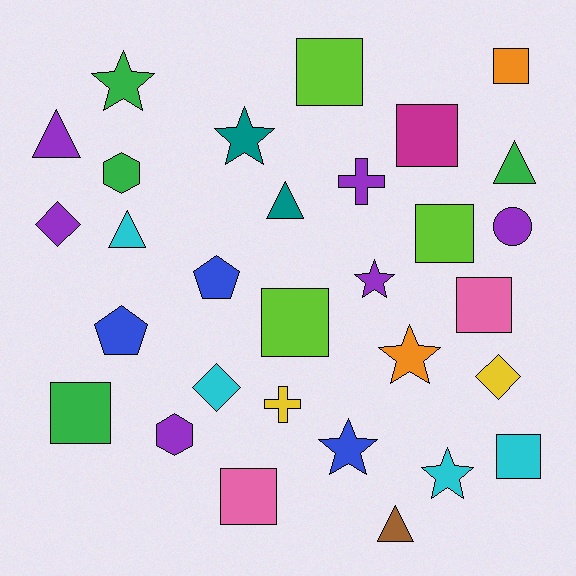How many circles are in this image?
There is 1 circle.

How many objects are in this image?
There are 30 objects.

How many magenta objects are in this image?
There is 1 magenta object.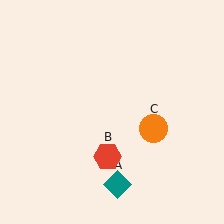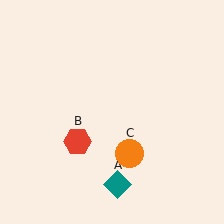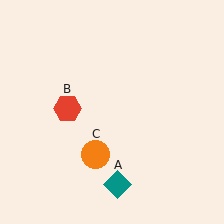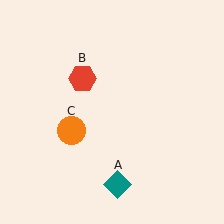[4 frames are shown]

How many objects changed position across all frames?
2 objects changed position: red hexagon (object B), orange circle (object C).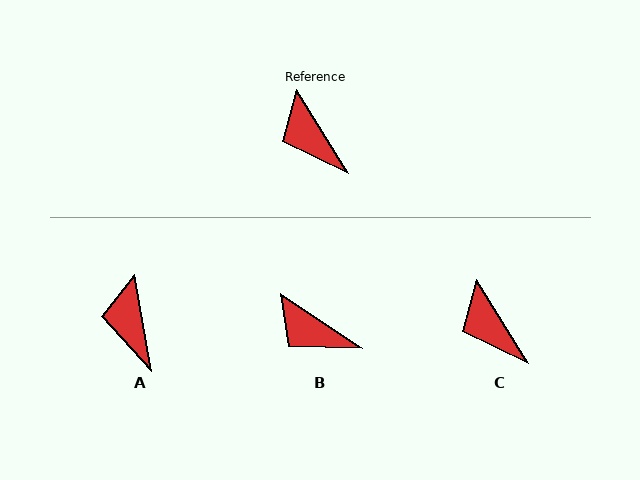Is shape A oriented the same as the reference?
No, it is off by about 22 degrees.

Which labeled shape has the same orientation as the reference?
C.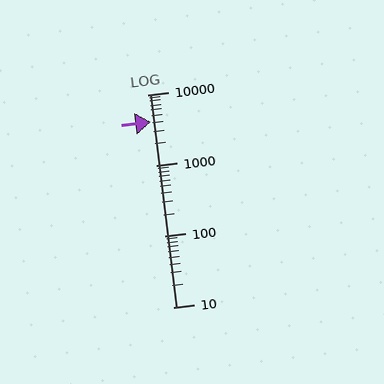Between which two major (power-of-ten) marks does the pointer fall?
The pointer is between 1000 and 10000.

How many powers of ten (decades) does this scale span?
The scale spans 3 decades, from 10 to 10000.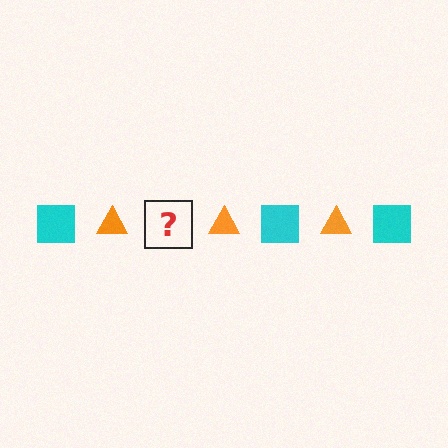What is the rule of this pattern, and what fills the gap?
The rule is that the pattern alternates between cyan square and orange triangle. The gap should be filled with a cyan square.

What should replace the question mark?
The question mark should be replaced with a cyan square.